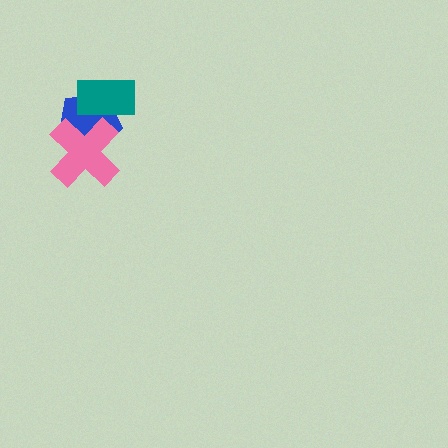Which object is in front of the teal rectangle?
The pink cross is in front of the teal rectangle.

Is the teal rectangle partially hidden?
Yes, it is partially covered by another shape.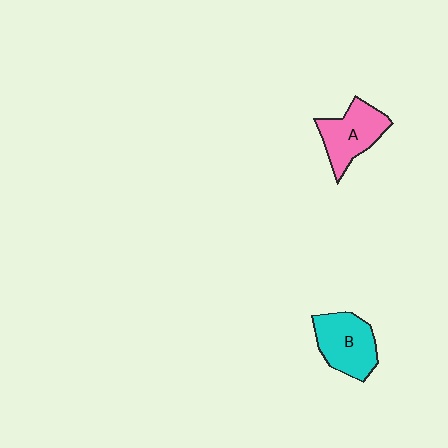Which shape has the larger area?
Shape B (cyan).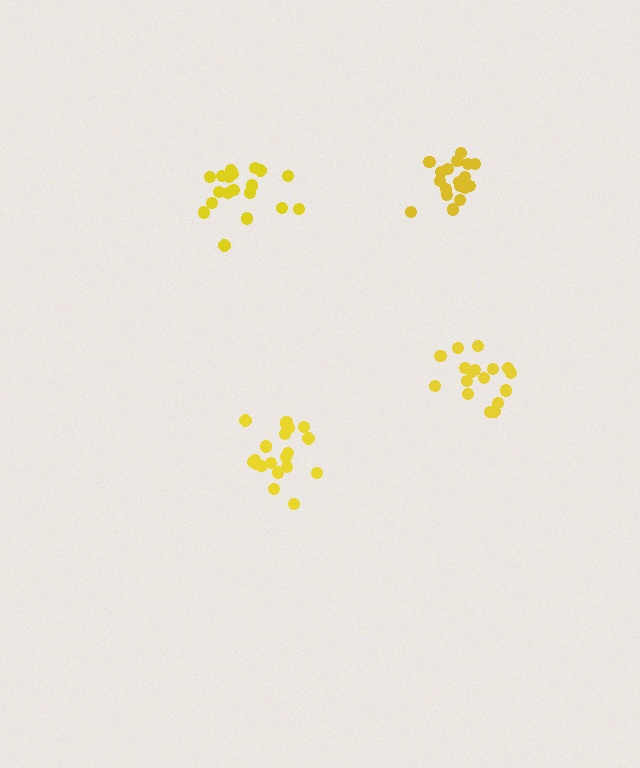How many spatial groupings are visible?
There are 4 spatial groupings.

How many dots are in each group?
Group 1: 19 dots, Group 2: 20 dots, Group 3: 19 dots, Group 4: 18 dots (76 total).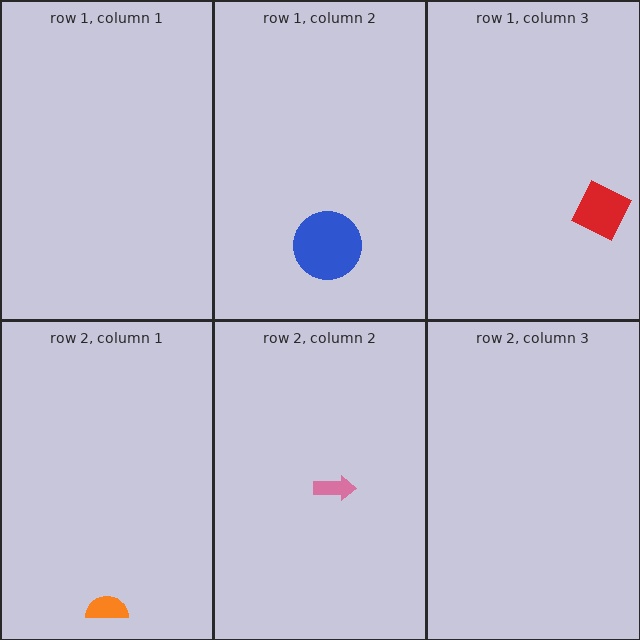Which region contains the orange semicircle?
The row 2, column 1 region.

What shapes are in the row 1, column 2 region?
The blue circle.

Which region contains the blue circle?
The row 1, column 2 region.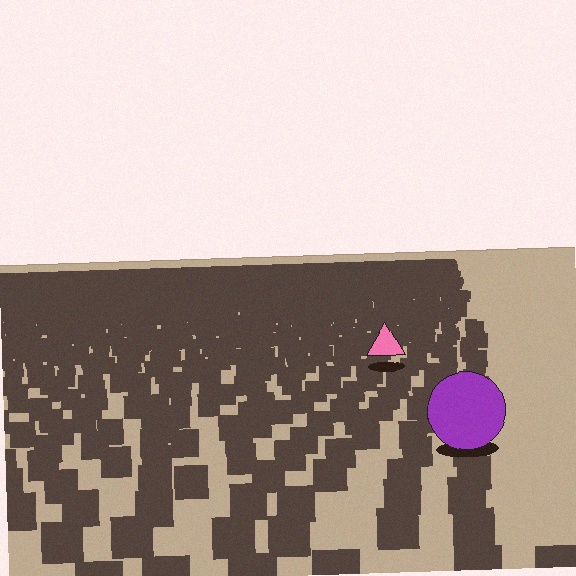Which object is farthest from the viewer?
The pink triangle is farthest from the viewer. It appears smaller and the ground texture around it is denser.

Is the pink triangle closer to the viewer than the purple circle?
No. The purple circle is closer — you can tell from the texture gradient: the ground texture is coarser near it.